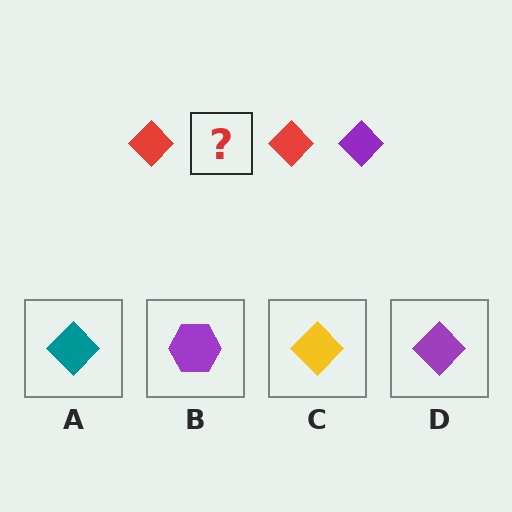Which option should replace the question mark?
Option D.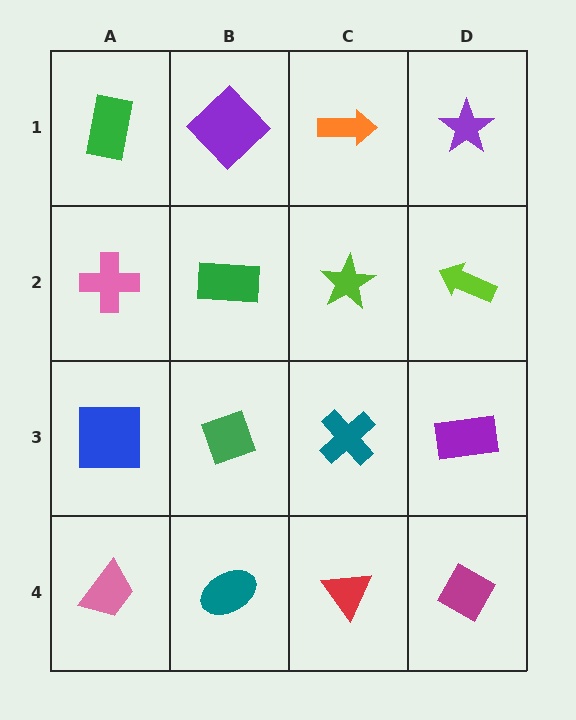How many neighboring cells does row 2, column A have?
3.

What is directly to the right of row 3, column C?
A purple rectangle.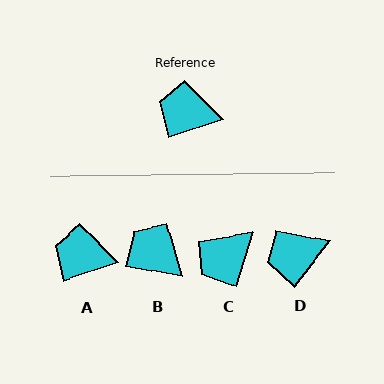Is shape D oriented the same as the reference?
No, it is off by about 34 degrees.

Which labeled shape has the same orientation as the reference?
A.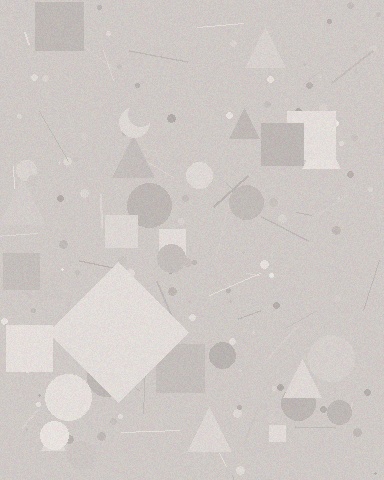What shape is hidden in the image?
A diamond is hidden in the image.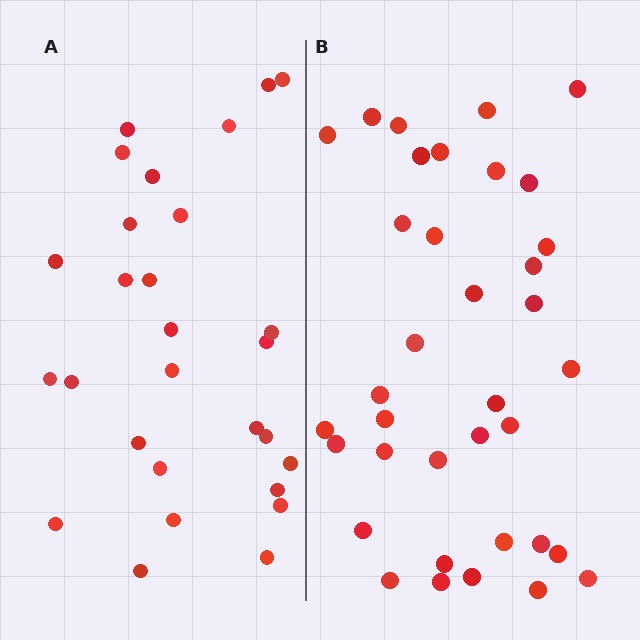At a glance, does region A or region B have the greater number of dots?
Region B (the right region) has more dots.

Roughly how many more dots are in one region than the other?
Region B has roughly 8 or so more dots than region A.